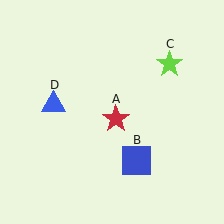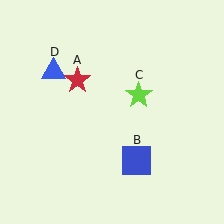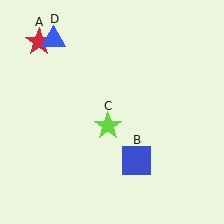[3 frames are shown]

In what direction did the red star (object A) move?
The red star (object A) moved up and to the left.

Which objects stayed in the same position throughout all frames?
Blue square (object B) remained stationary.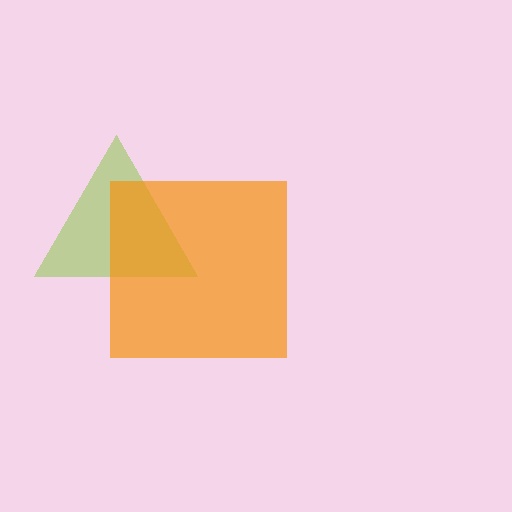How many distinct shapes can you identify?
There are 2 distinct shapes: a lime triangle, an orange square.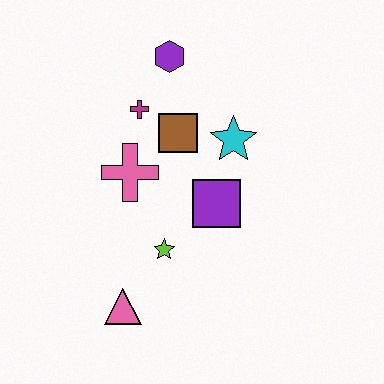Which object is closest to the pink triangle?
The lime star is closest to the pink triangle.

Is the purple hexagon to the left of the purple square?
Yes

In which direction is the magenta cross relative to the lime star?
The magenta cross is above the lime star.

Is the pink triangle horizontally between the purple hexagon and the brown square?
No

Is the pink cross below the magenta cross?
Yes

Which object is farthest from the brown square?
The pink triangle is farthest from the brown square.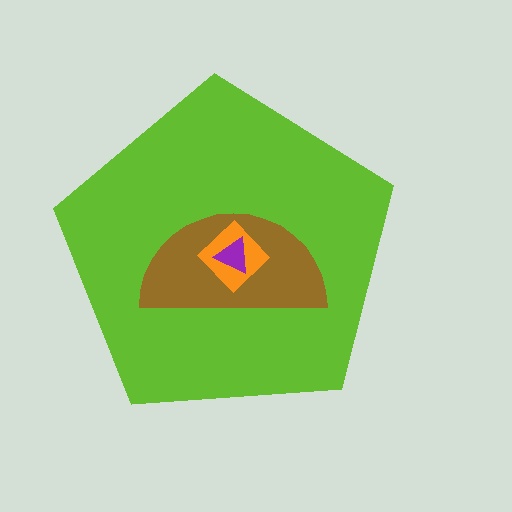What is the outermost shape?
The lime pentagon.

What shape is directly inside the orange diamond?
The purple triangle.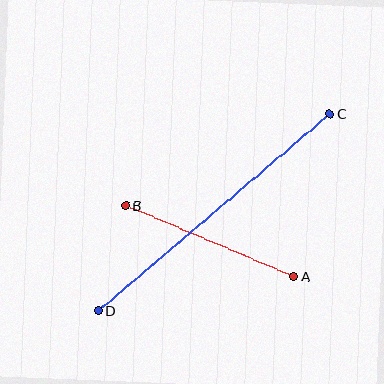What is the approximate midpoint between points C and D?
The midpoint is at approximately (214, 212) pixels.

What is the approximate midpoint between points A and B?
The midpoint is at approximately (210, 241) pixels.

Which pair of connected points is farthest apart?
Points C and D are farthest apart.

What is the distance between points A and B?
The distance is approximately 182 pixels.